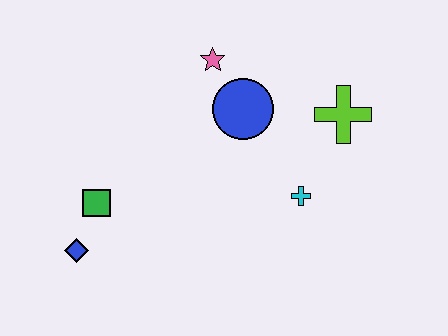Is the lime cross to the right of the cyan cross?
Yes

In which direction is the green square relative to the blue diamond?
The green square is above the blue diamond.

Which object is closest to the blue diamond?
The green square is closest to the blue diamond.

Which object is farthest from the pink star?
The blue diamond is farthest from the pink star.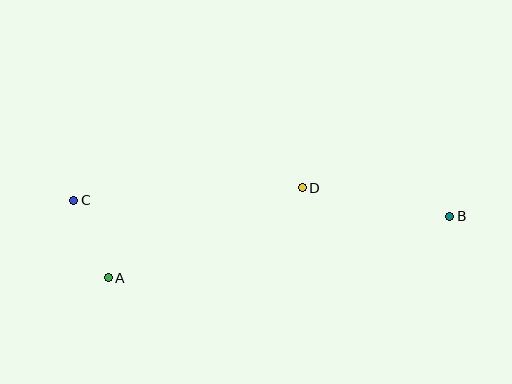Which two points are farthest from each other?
Points B and C are farthest from each other.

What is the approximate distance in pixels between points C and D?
The distance between C and D is approximately 229 pixels.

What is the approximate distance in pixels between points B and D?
The distance between B and D is approximately 150 pixels.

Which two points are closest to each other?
Points A and C are closest to each other.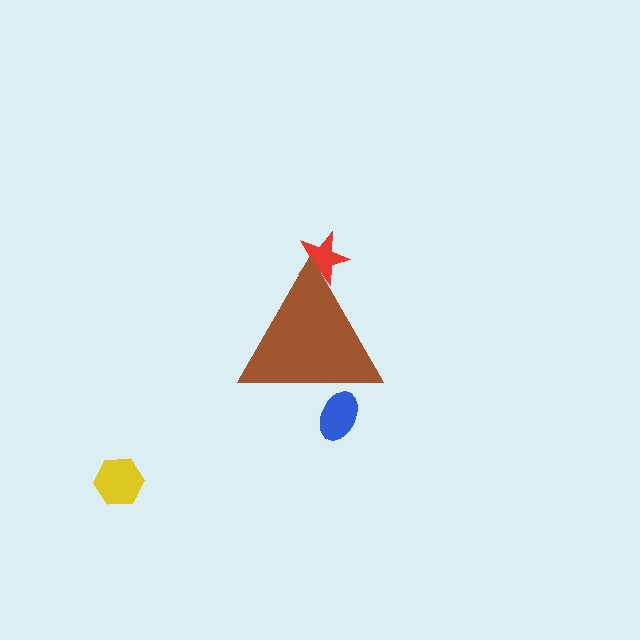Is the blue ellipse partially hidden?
Yes, the blue ellipse is partially hidden behind the brown triangle.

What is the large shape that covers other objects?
A brown triangle.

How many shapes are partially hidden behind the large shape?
2 shapes are partially hidden.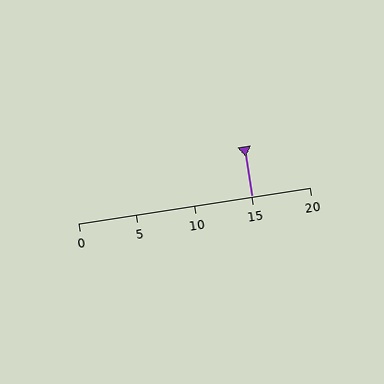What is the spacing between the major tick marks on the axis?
The major ticks are spaced 5 apart.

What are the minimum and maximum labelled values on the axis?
The axis runs from 0 to 20.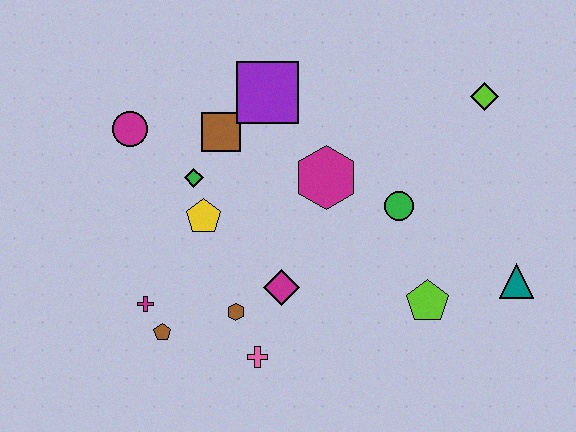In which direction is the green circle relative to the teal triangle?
The green circle is to the left of the teal triangle.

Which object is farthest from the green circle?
The magenta circle is farthest from the green circle.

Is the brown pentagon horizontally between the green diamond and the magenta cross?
Yes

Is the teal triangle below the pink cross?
No